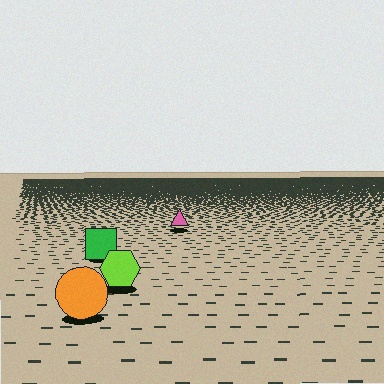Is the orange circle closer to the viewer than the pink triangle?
Yes. The orange circle is closer — you can tell from the texture gradient: the ground texture is coarser near it.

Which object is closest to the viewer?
The orange circle is closest. The texture marks near it are larger and more spread out.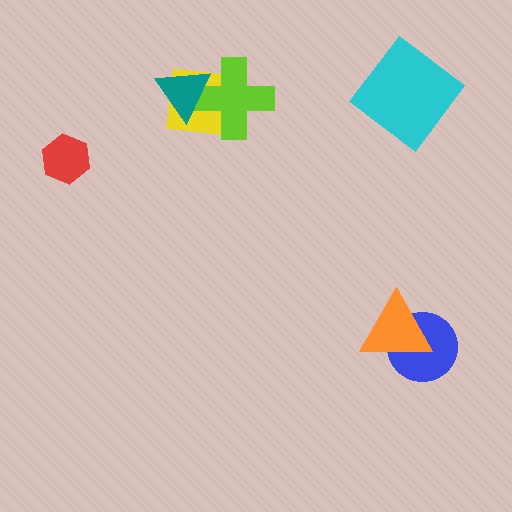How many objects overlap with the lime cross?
2 objects overlap with the lime cross.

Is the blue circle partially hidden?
Yes, it is partially covered by another shape.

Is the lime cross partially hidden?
Yes, it is partially covered by another shape.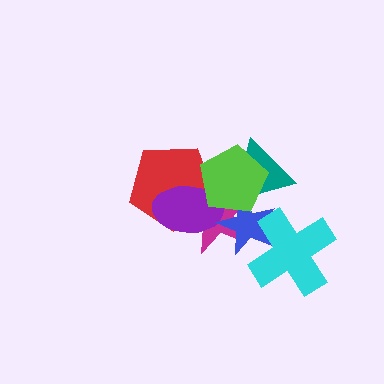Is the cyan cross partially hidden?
No, no other shape covers it.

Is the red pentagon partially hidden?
Yes, it is partially covered by another shape.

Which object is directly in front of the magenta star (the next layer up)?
The red pentagon is directly in front of the magenta star.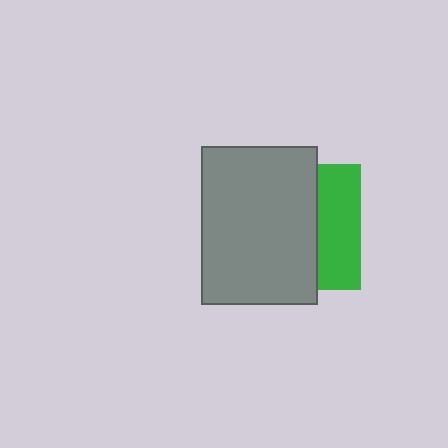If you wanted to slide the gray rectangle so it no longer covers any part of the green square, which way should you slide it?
Slide it left — that is the most direct way to separate the two shapes.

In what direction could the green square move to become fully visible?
The green square could move right. That would shift it out from behind the gray rectangle entirely.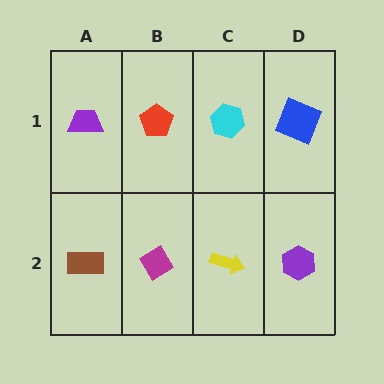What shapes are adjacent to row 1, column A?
A brown rectangle (row 2, column A), a red pentagon (row 1, column B).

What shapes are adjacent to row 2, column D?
A blue square (row 1, column D), a yellow arrow (row 2, column C).